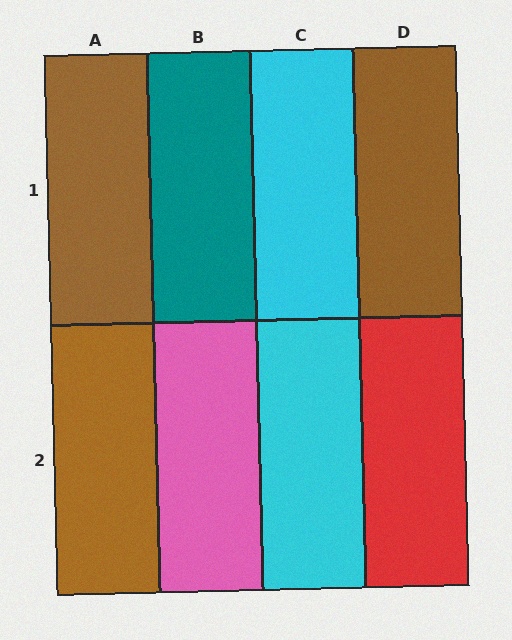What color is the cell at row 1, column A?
Brown.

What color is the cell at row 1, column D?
Brown.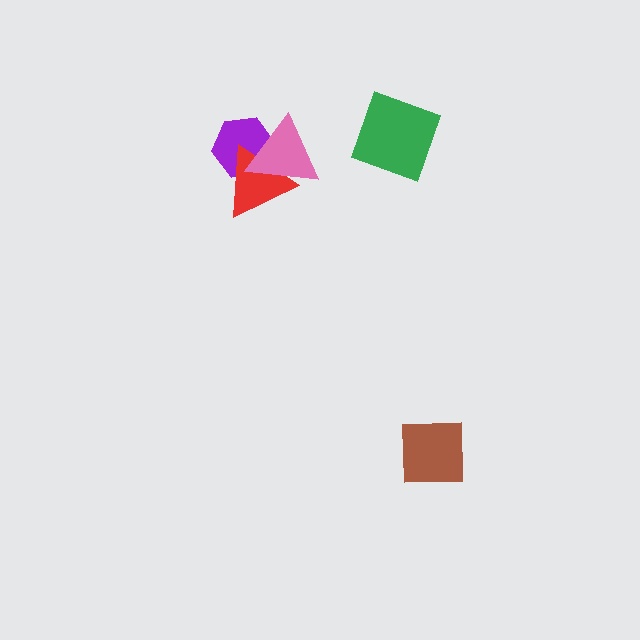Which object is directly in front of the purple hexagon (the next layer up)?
The red triangle is directly in front of the purple hexagon.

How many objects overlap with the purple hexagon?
2 objects overlap with the purple hexagon.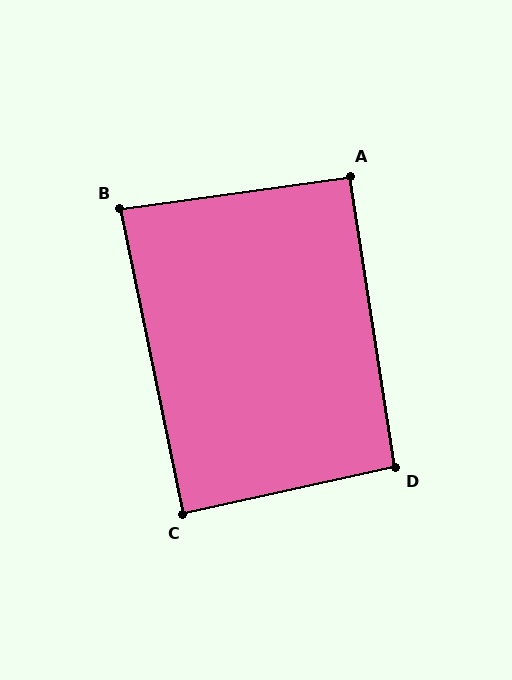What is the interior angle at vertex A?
Approximately 91 degrees (approximately right).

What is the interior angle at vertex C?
Approximately 89 degrees (approximately right).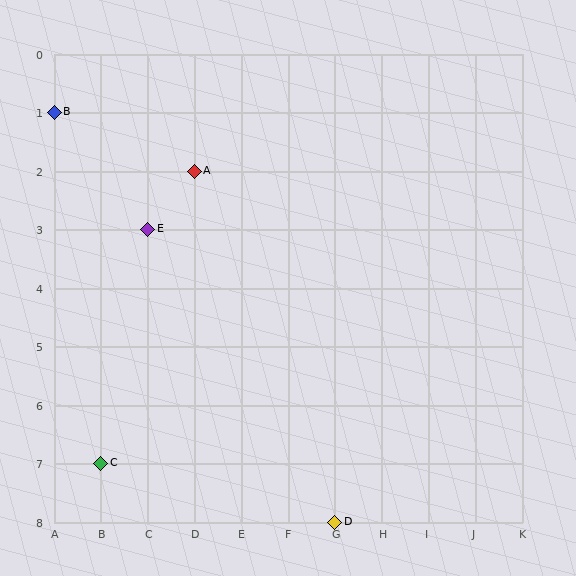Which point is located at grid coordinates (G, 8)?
Point D is at (G, 8).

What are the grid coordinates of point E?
Point E is at grid coordinates (C, 3).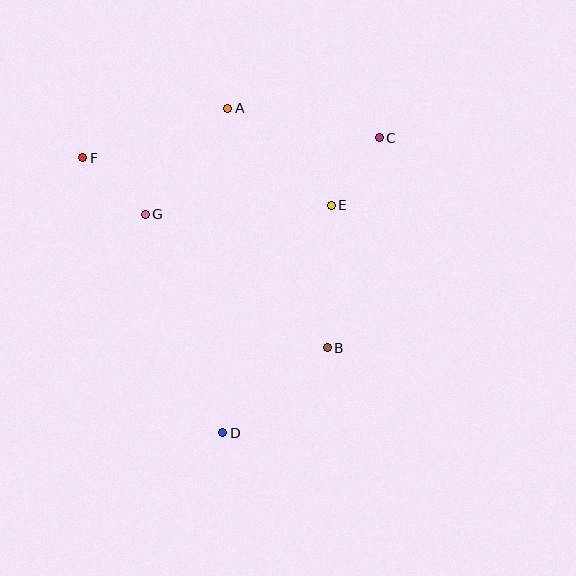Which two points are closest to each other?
Points C and E are closest to each other.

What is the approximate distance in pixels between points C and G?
The distance between C and G is approximately 247 pixels.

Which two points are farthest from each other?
Points C and D are farthest from each other.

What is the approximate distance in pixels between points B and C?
The distance between B and C is approximately 217 pixels.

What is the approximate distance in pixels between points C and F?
The distance between C and F is approximately 297 pixels.